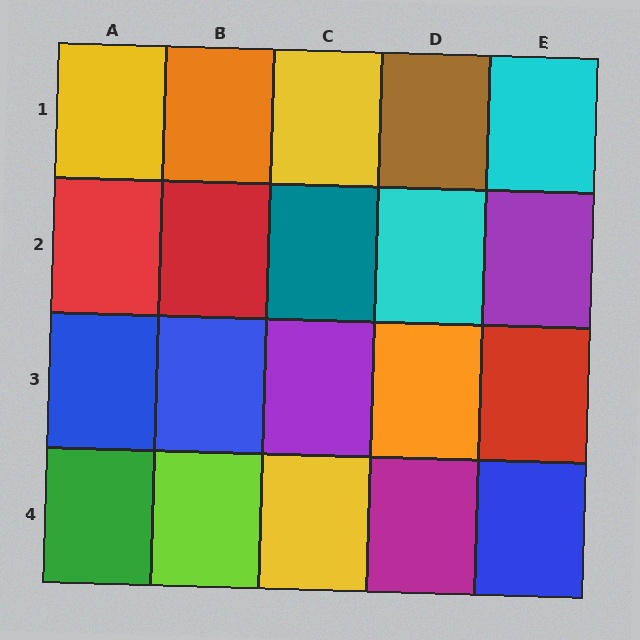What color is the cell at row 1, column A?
Yellow.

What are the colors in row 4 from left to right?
Green, lime, yellow, magenta, blue.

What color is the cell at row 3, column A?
Blue.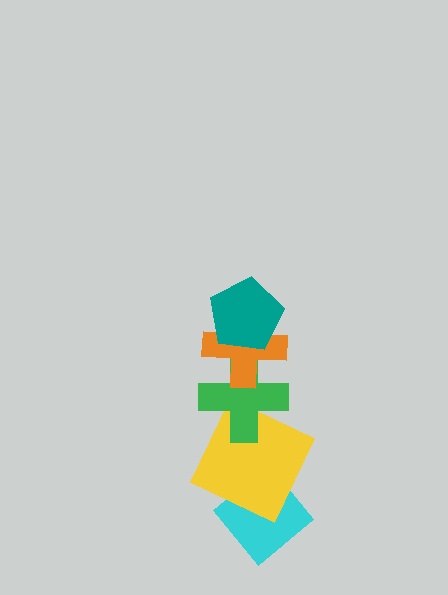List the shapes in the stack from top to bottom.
From top to bottom: the teal pentagon, the orange cross, the green cross, the yellow square, the cyan diamond.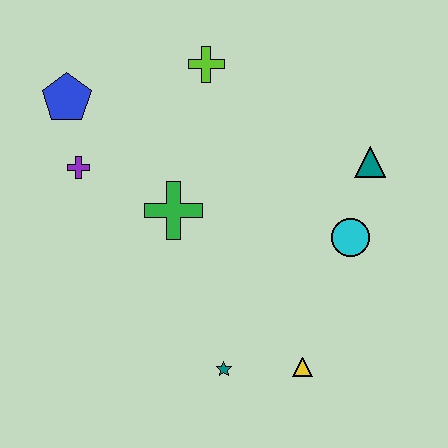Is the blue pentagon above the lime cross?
No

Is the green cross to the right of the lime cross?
No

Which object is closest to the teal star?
The yellow triangle is closest to the teal star.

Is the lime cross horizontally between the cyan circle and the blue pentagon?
Yes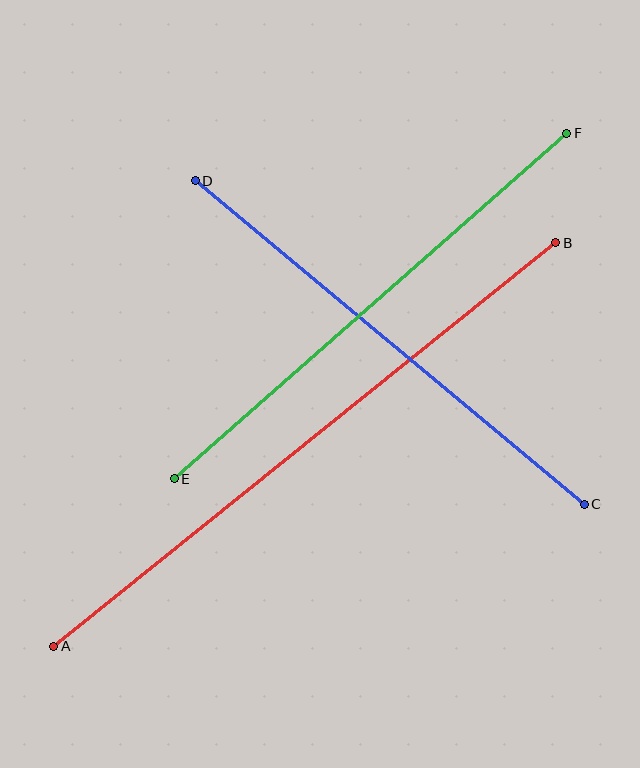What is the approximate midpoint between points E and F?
The midpoint is at approximately (370, 306) pixels.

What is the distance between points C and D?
The distance is approximately 506 pixels.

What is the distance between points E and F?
The distance is approximately 523 pixels.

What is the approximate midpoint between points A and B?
The midpoint is at approximately (305, 445) pixels.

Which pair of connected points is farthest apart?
Points A and B are farthest apart.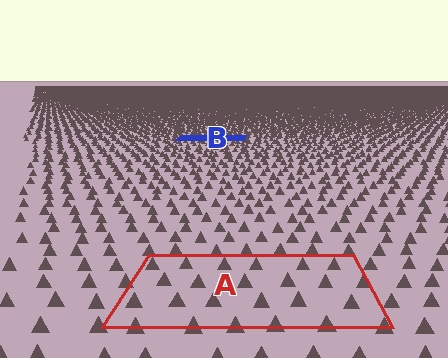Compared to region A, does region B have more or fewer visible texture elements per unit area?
Region B has more texture elements per unit area — they are packed more densely because it is farther away.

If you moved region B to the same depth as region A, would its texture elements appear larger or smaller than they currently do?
They would appear larger. At a closer depth, the same texture elements are projected at a bigger on-screen size.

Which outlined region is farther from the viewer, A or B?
Region B is farther from the viewer — the texture elements inside it appear smaller and more densely packed.